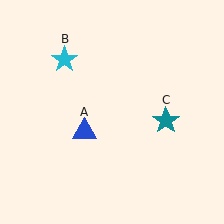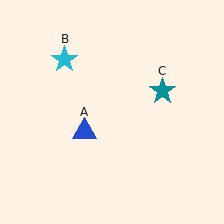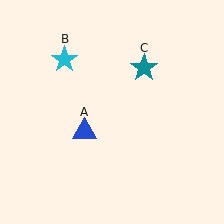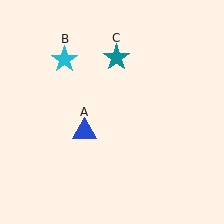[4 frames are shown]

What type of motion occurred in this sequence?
The teal star (object C) rotated counterclockwise around the center of the scene.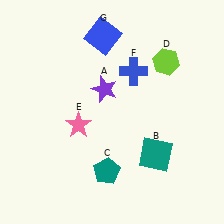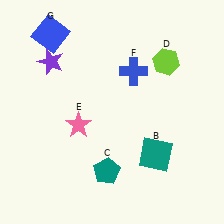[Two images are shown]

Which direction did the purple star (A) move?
The purple star (A) moved left.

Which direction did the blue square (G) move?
The blue square (G) moved left.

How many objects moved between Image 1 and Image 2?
2 objects moved between the two images.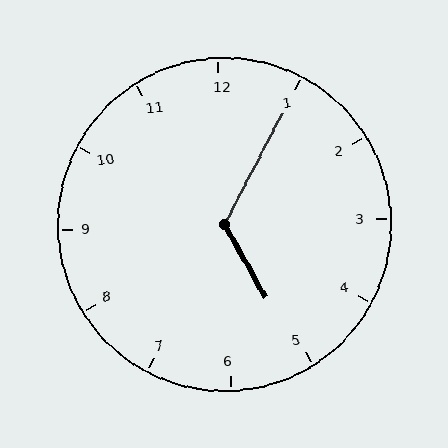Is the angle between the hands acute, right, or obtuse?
It is obtuse.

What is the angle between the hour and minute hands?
Approximately 122 degrees.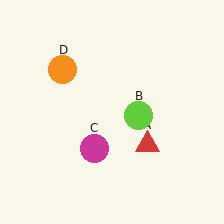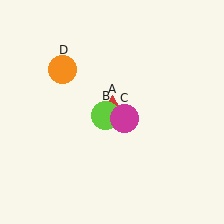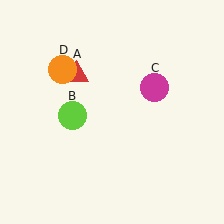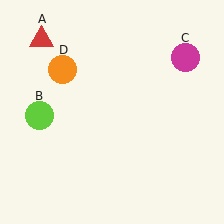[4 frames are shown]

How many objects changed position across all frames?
3 objects changed position: red triangle (object A), lime circle (object B), magenta circle (object C).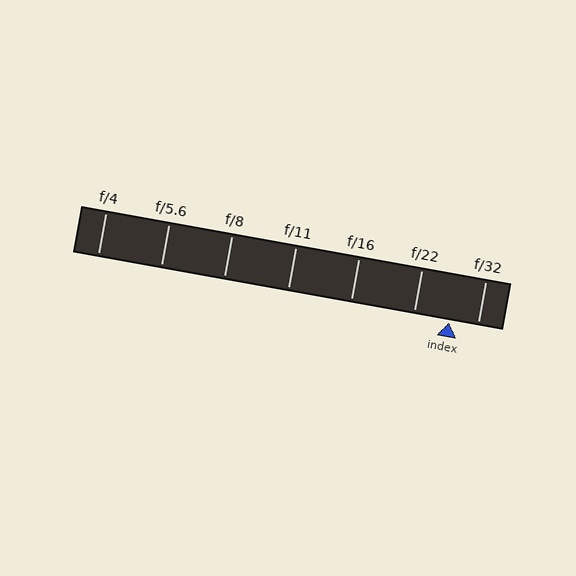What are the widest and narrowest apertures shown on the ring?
The widest aperture shown is f/4 and the narrowest is f/32.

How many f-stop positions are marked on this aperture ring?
There are 7 f-stop positions marked.